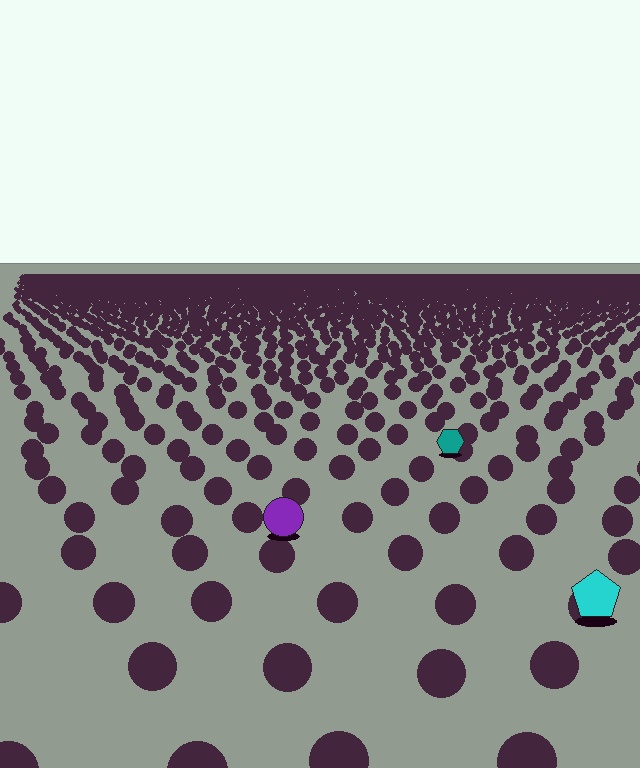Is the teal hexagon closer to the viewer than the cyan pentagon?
No. The cyan pentagon is closer — you can tell from the texture gradient: the ground texture is coarser near it.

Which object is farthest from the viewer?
The teal hexagon is farthest from the viewer. It appears smaller and the ground texture around it is denser.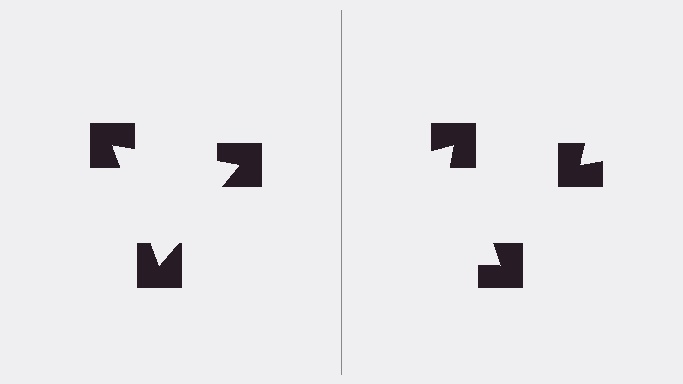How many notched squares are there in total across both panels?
6 — 3 on each side.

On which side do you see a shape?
An illusory triangle appears on the left side. On the right side the wedge cuts are rotated, so no coherent shape forms.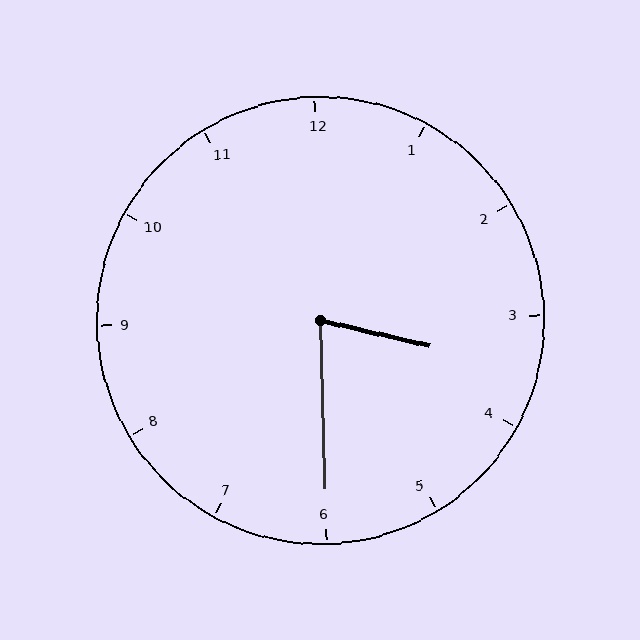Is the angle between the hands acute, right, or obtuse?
It is acute.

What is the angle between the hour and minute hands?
Approximately 75 degrees.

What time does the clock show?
3:30.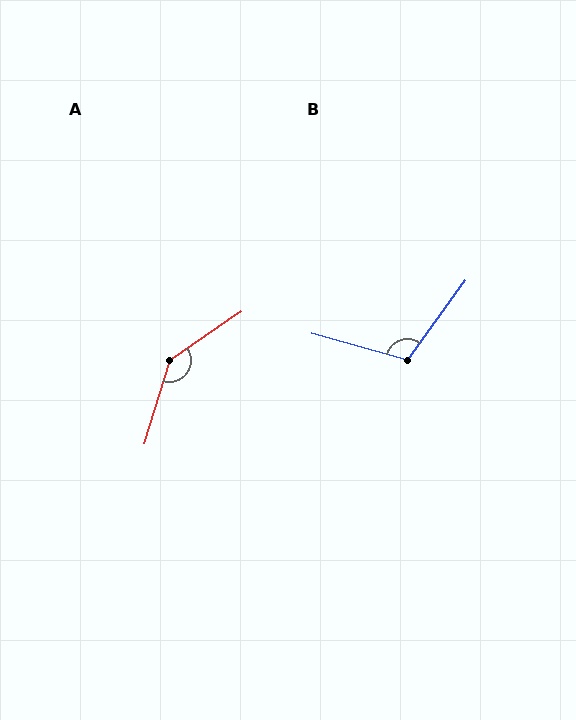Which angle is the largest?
A, at approximately 142 degrees.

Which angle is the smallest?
B, at approximately 110 degrees.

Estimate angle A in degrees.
Approximately 142 degrees.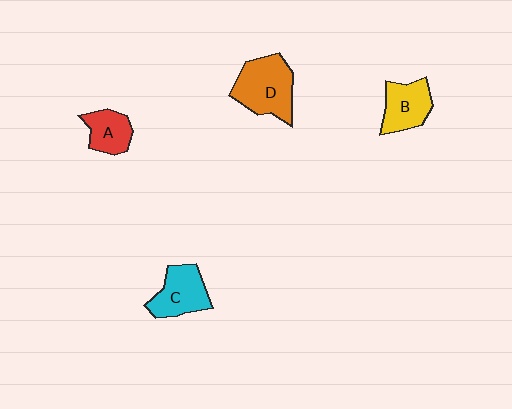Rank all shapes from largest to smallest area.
From largest to smallest: D (orange), C (cyan), B (yellow), A (red).